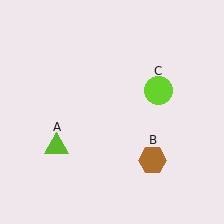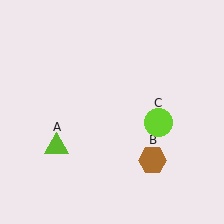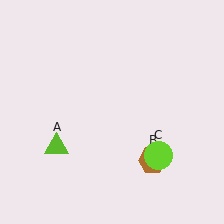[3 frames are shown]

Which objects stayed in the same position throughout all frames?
Lime triangle (object A) and brown hexagon (object B) remained stationary.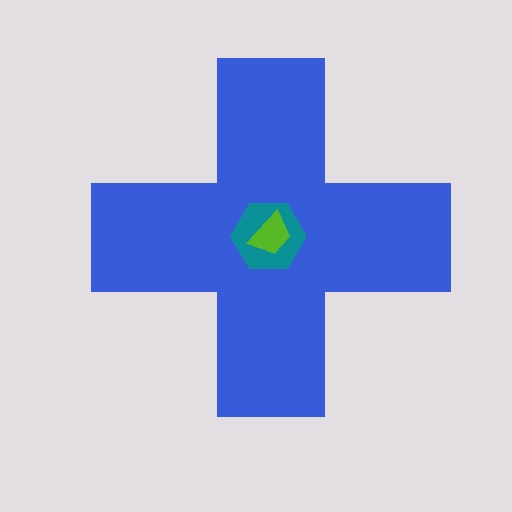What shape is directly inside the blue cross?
The teal hexagon.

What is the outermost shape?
The blue cross.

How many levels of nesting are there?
3.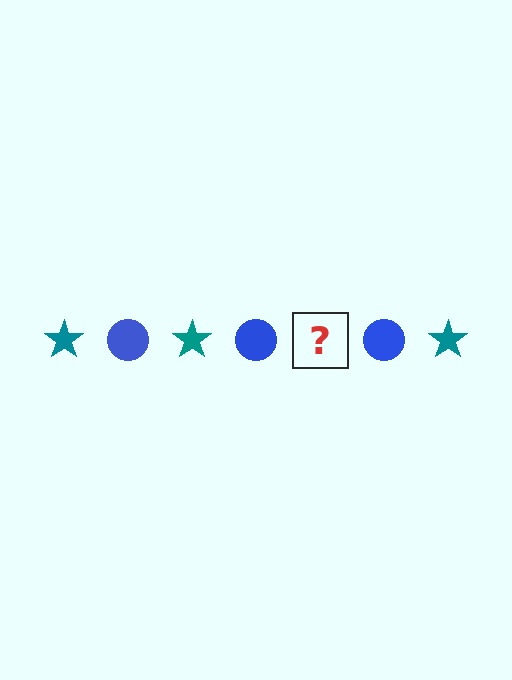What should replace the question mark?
The question mark should be replaced with a teal star.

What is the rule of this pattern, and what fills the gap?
The rule is that the pattern alternates between teal star and blue circle. The gap should be filled with a teal star.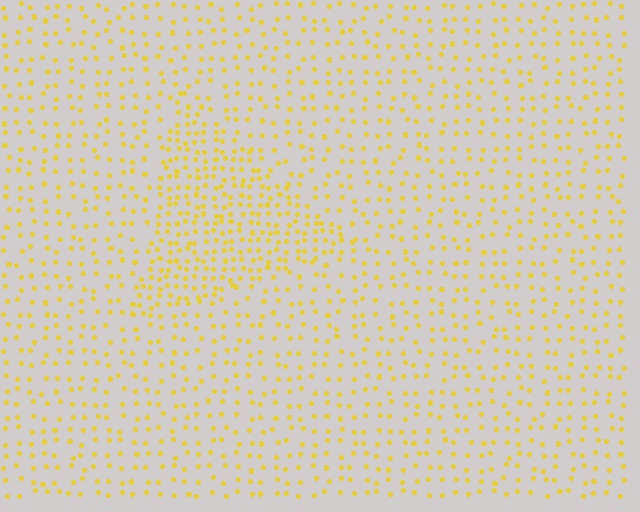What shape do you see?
I see a triangle.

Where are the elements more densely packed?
The elements are more densely packed inside the triangle boundary.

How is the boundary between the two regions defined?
The boundary is defined by a change in element density (approximately 2.0x ratio). All elements are the same color, size, and shape.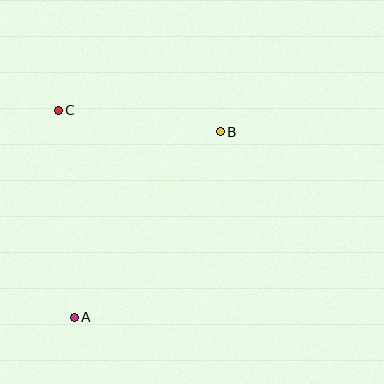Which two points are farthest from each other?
Points A and B are farthest from each other.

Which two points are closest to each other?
Points B and C are closest to each other.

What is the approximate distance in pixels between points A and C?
The distance between A and C is approximately 207 pixels.